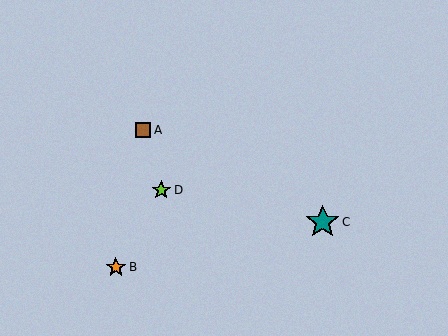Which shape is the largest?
The teal star (labeled C) is the largest.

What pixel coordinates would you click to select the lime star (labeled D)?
Click at (161, 190) to select the lime star D.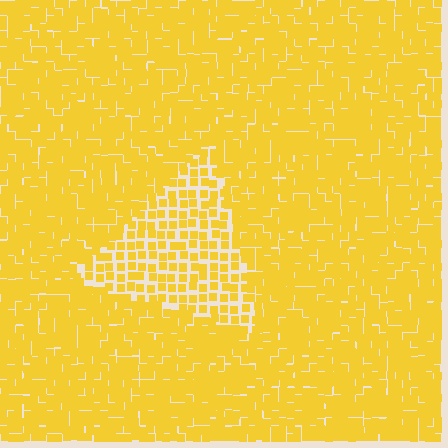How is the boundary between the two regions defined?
The boundary is defined by a change in element density (approximately 1.8x ratio). All elements are the same color, size, and shape.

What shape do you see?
I see a triangle.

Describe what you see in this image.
The image contains small yellow elements arranged at two different densities. A triangle-shaped region is visible where the elements are less densely packed than the surrounding area.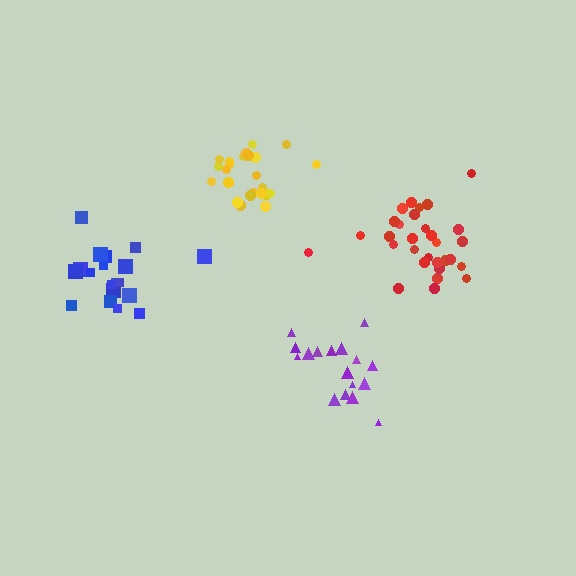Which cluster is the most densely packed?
Yellow.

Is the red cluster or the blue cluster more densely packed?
Blue.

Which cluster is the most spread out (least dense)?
Purple.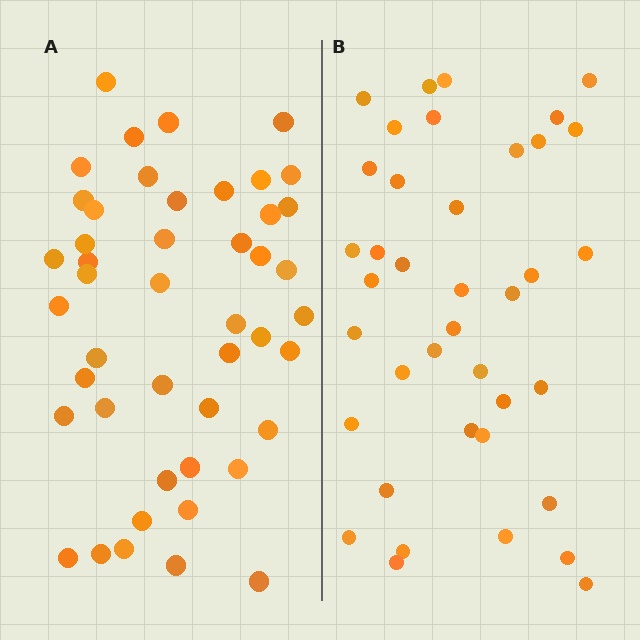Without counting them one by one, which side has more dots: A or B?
Region A (the left region) has more dots.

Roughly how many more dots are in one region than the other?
Region A has roughly 8 or so more dots than region B.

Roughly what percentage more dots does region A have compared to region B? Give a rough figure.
About 20% more.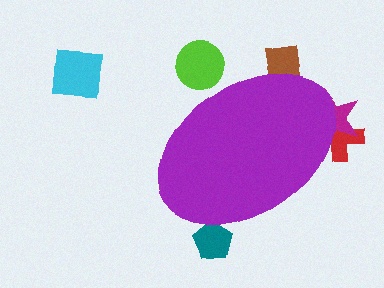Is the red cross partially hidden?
Yes, the red cross is partially hidden behind the purple ellipse.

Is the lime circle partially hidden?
Yes, the lime circle is partially hidden behind the purple ellipse.